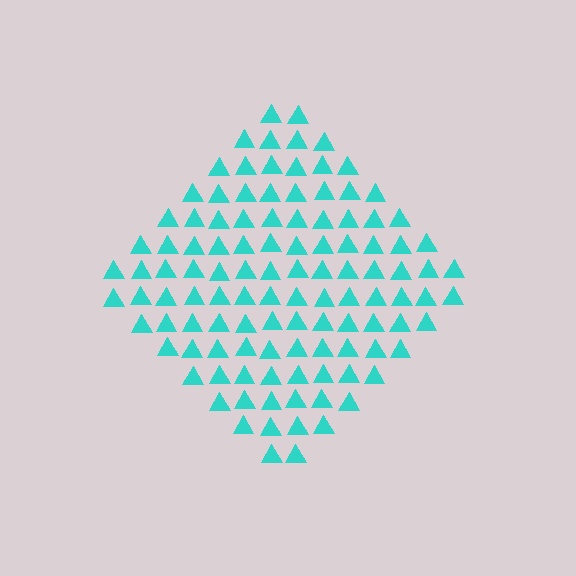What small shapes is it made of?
It is made of small triangles.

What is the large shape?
The large shape is a diamond.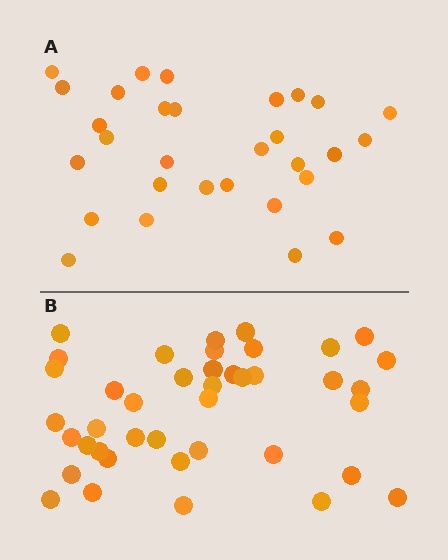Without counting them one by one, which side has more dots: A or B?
Region B (the bottom region) has more dots.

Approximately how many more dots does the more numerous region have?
Region B has roughly 12 or so more dots than region A.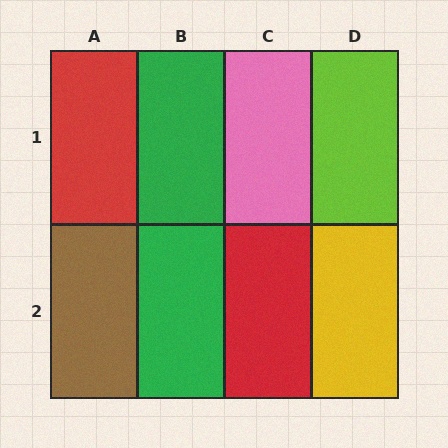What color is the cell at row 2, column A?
Brown.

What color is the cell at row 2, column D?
Yellow.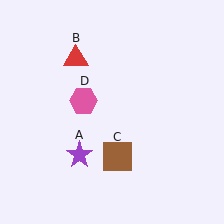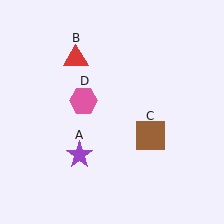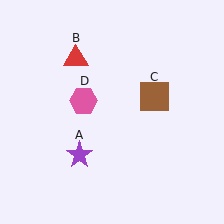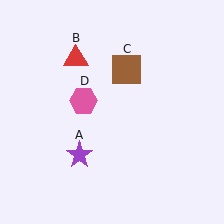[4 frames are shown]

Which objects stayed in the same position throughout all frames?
Purple star (object A) and red triangle (object B) and pink hexagon (object D) remained stationary.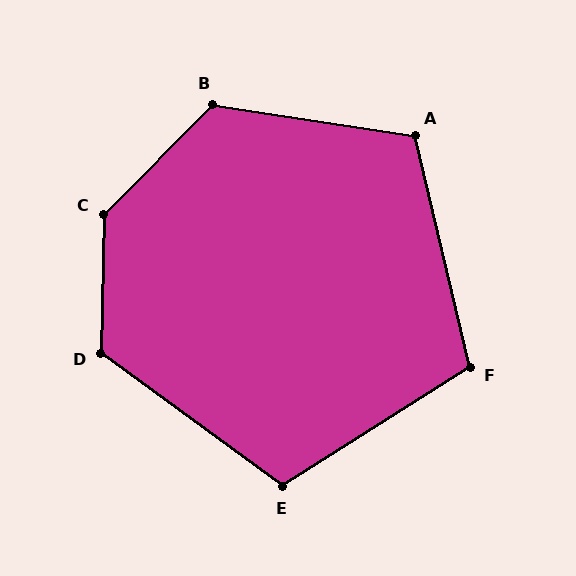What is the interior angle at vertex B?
Approximately 126 degrees (obtuse).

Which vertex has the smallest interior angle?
F, at approximately 109 degrees.